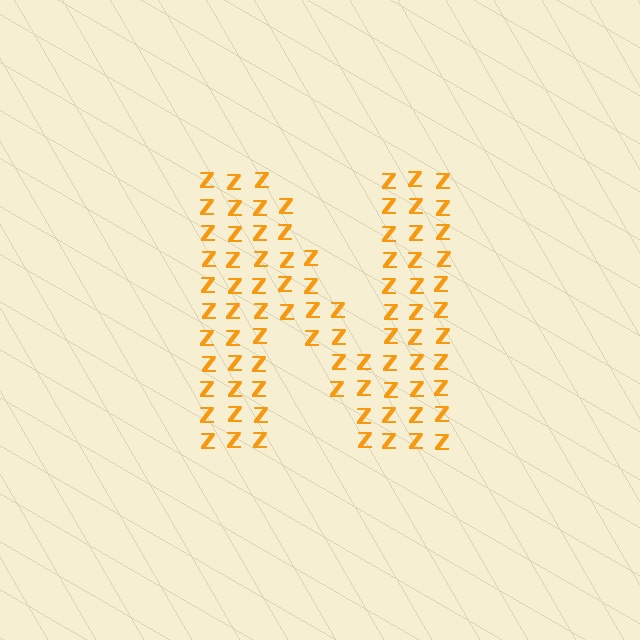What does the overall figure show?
The overall figure shows the letter N.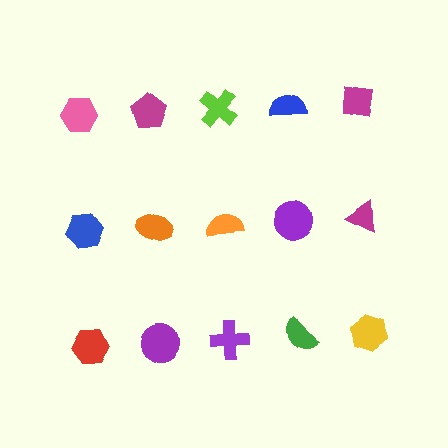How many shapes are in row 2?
5 shapes.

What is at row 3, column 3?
A purple cross.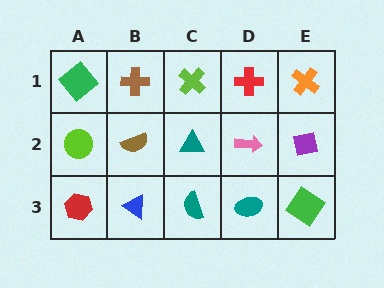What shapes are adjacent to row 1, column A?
A lime circle (row 2, column A), a brown cross (row 1, column B).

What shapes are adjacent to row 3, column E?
A purple square (row 2, column E), a teal ellipse (row 3, column D).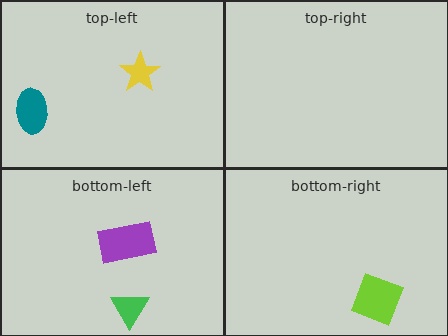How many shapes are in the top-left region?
2.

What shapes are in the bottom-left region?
The purple rectangle, the green triangle.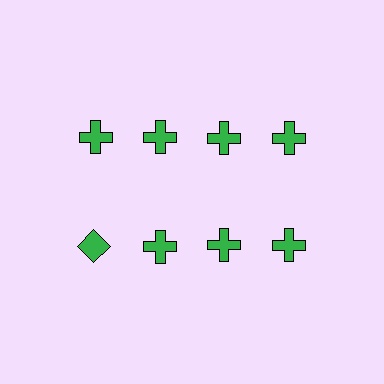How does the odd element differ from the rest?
It has a different shape: diamond instead of cross.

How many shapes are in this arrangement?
There are 8 shapes arranged in a grid pattern.